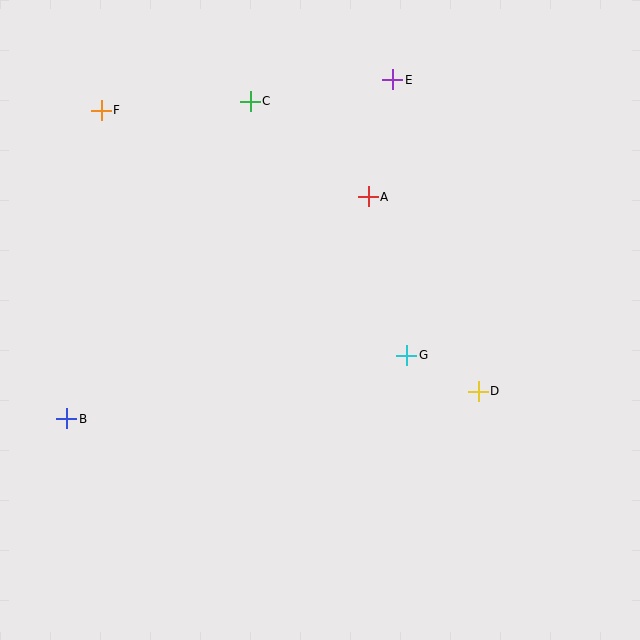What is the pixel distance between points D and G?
The distance between D and G is 80 pixels.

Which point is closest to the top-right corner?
Point E is closest to the top-right corner.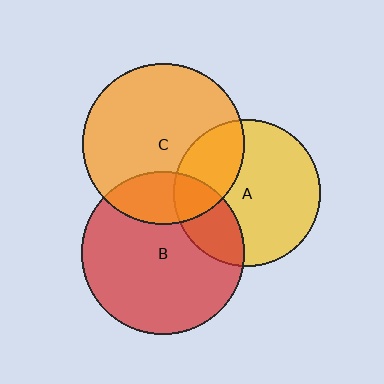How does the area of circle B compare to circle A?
Approximately 1.2 times.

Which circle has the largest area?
Circle B (red).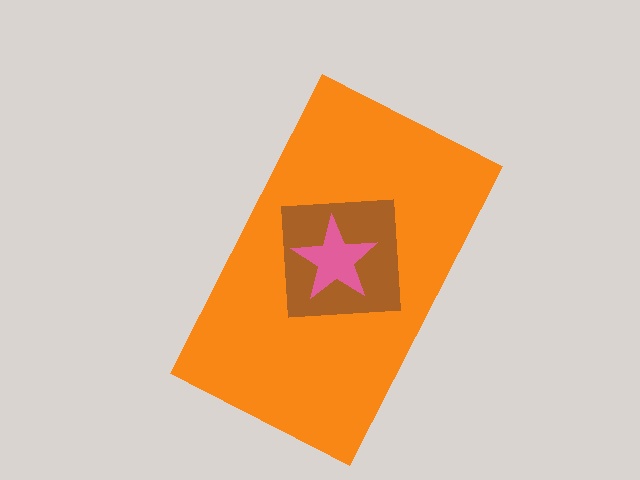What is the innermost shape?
The pink star.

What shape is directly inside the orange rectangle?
The brown square.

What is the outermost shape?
The orange rectangle.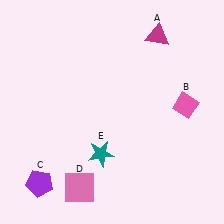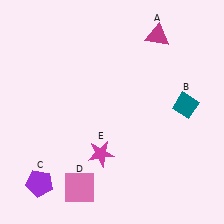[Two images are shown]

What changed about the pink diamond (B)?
In Image 1, B is pink. In Image 2, it changed to teal.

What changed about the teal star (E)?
In Image 1, E is teal. In Image 2, it changed to magenta.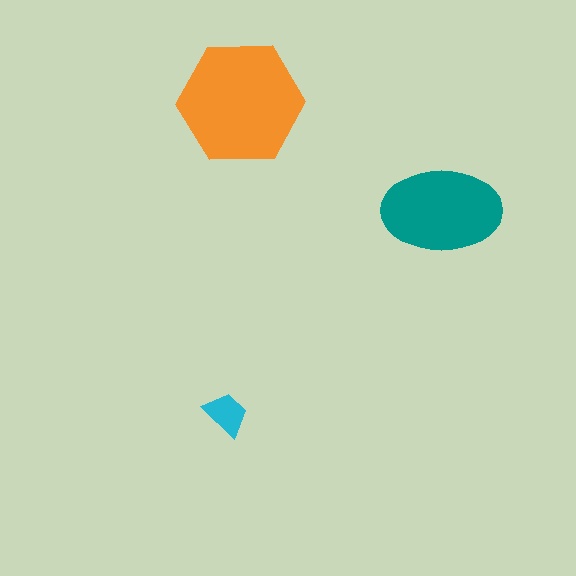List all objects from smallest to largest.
The cyan trapezoid, the teal ellipse, the orange hexagon.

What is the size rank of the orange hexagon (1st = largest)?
1st.